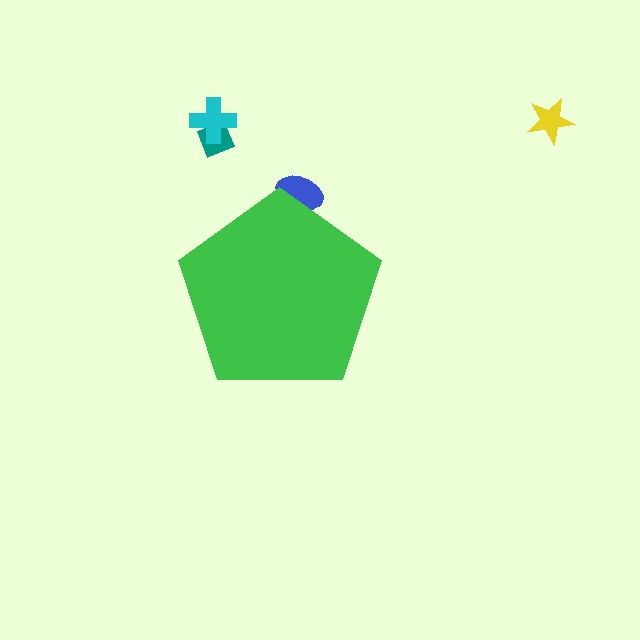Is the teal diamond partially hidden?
No, the teal diamond is fully visible.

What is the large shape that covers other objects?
A green pentagon.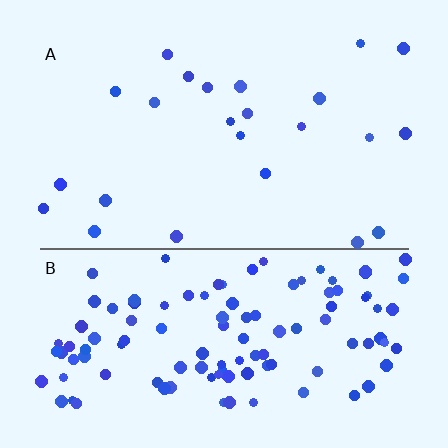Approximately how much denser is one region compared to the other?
Approximately 5.0× — region B over region A.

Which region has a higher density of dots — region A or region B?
B (the bottom).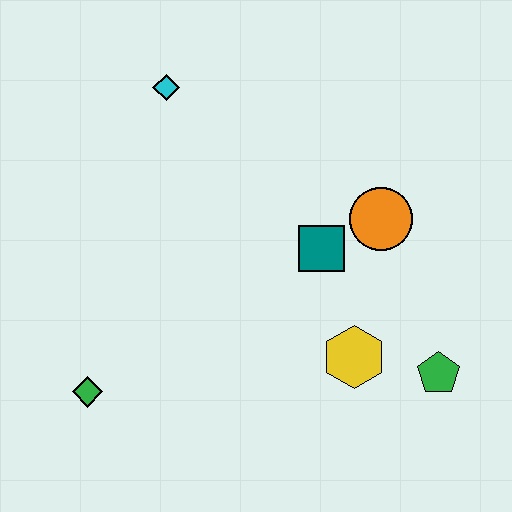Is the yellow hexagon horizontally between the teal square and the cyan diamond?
No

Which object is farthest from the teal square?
The green diamond is farthest from the teal square.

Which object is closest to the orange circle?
The teal square is closest to the orange circle.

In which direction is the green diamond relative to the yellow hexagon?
The green diamond is to the left of the yellow hexagon.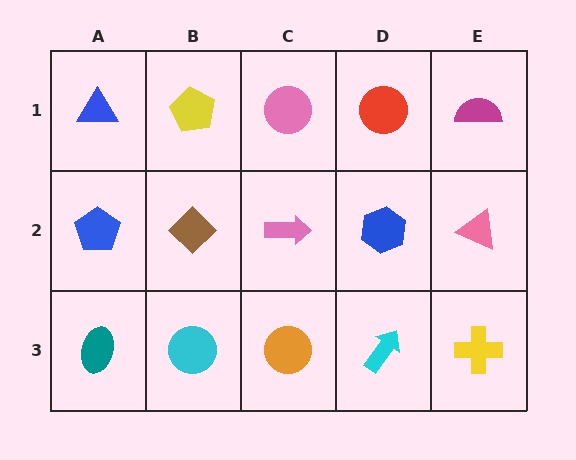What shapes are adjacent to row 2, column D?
A red circle (row 1, column D), a cyan arrow (row 3, column D), a pink arrow (row 2, column C), a pink triangle (row 2, column E).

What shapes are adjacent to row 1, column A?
A blue pentagon (row 2, column A), a yellow pentagon (row 1, column B).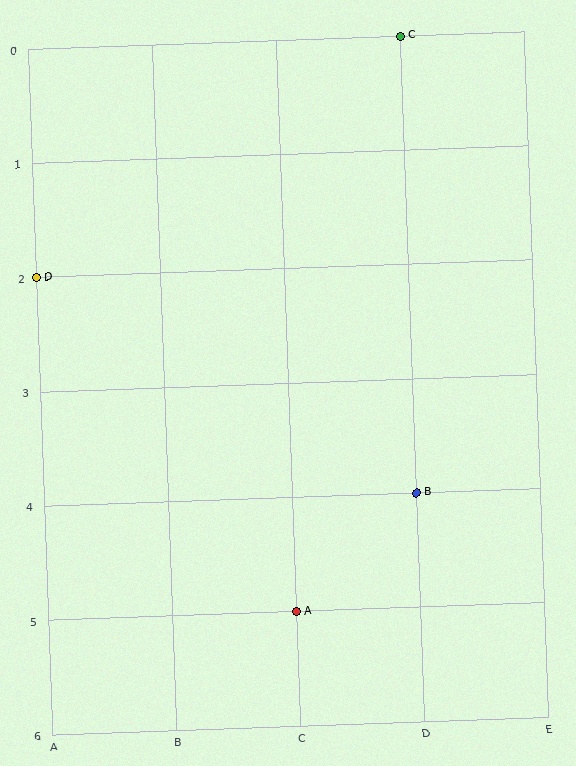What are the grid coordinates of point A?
Point A is at grid coordinates (C, 5).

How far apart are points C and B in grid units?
Points C and B are 4 rows apart.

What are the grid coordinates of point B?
Point B is at grid coordinates (D, 4).